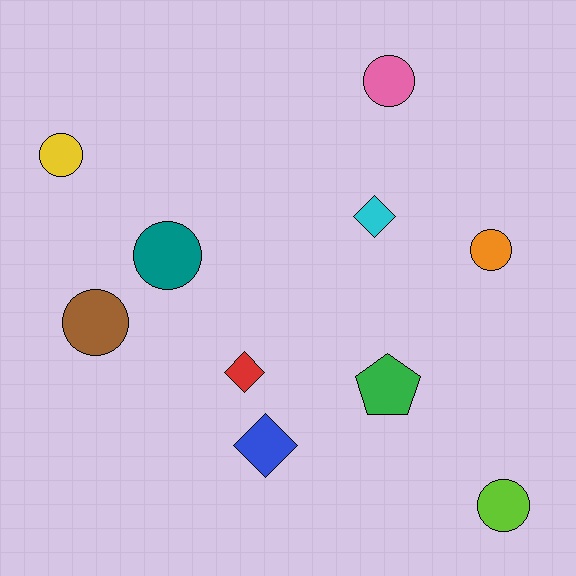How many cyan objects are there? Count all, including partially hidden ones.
There is 1 cyan object.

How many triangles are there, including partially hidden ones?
There are no triangles.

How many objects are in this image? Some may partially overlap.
There are 10 objects.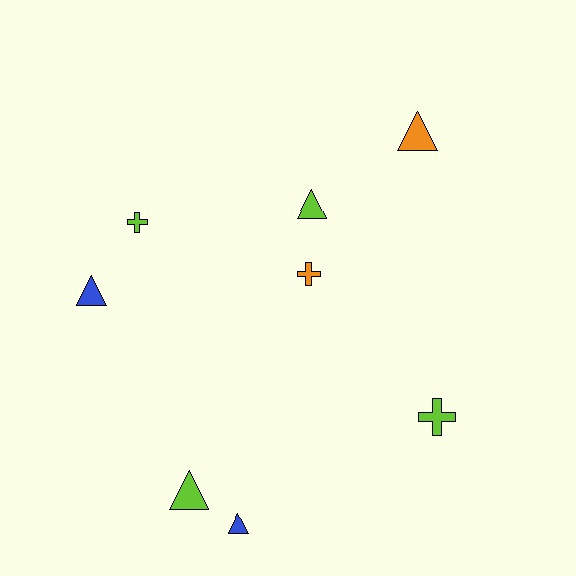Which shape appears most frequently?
Triangle, with 5 objects.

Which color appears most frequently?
Lime, with 4 objects.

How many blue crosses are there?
There are no blue crosses.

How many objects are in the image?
There are 8 objects.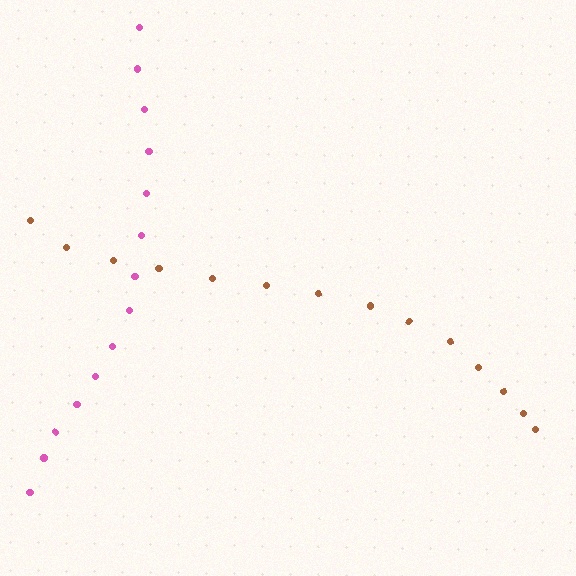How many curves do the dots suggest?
There are 2 distinct paths.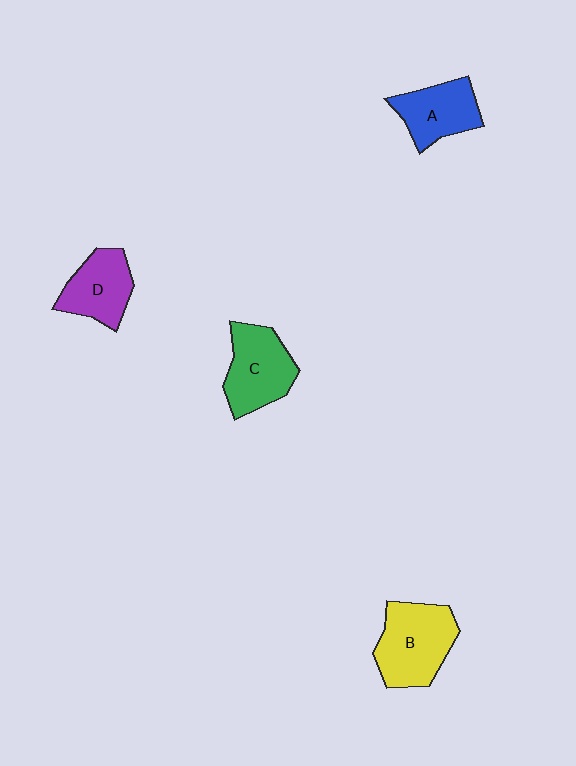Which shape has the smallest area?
Shape D (purple).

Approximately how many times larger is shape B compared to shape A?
Approximately 1.4 times.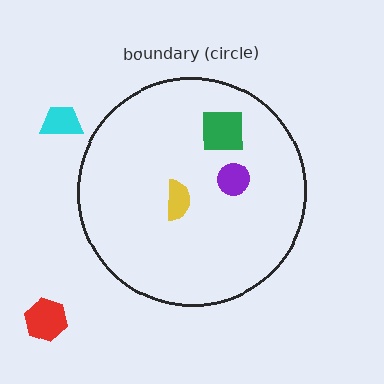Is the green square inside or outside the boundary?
Inside.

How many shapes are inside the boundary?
3 inside, 2 outside.